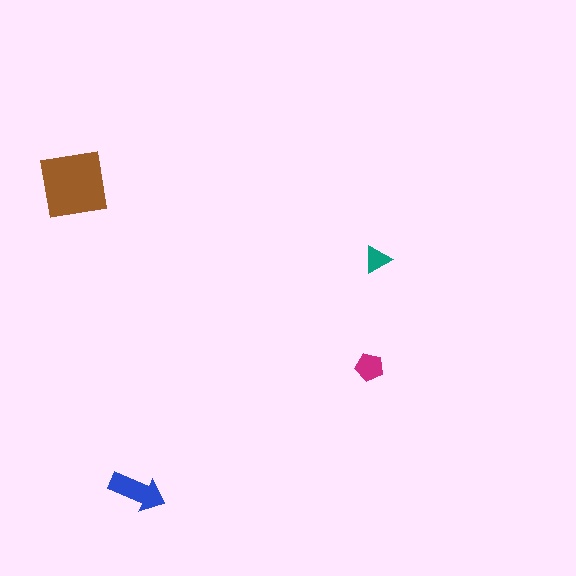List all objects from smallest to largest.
The teal triangle, the magenta pentagon, the blue arrow, the brown square.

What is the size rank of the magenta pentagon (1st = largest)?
3rd.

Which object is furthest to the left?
The brown square is leftmost.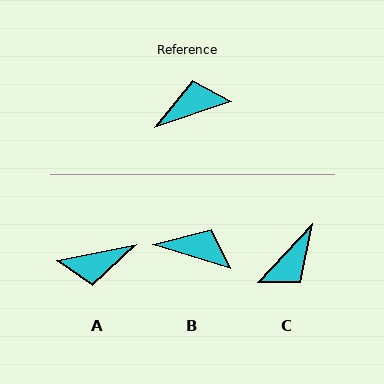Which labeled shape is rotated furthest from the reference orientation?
A, about 173 degrees away.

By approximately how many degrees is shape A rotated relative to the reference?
Approximately 173 degrees counter-clockwise.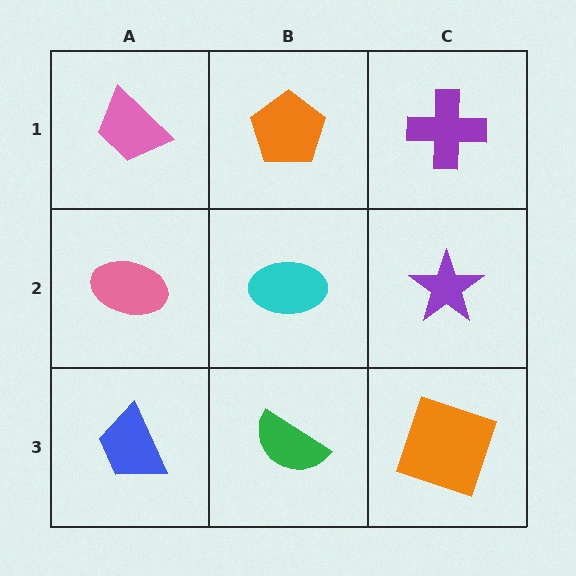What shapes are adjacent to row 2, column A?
A pink trapezoid (row 1, column A), a blue trapezoid (row 3, column A), a cyan ellipse (row 2, column B).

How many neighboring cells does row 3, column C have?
2.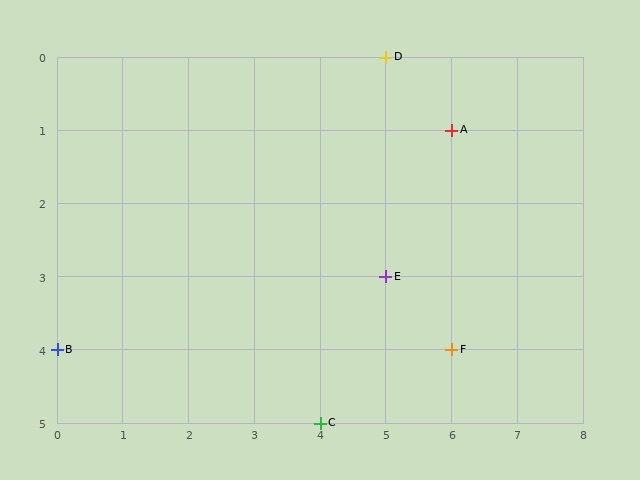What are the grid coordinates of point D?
Point D is at grid coordinates (5, 0).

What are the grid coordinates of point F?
Point F is at grid coordinates (6, 4).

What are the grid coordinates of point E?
Point E is at grid coordinates (5, 3).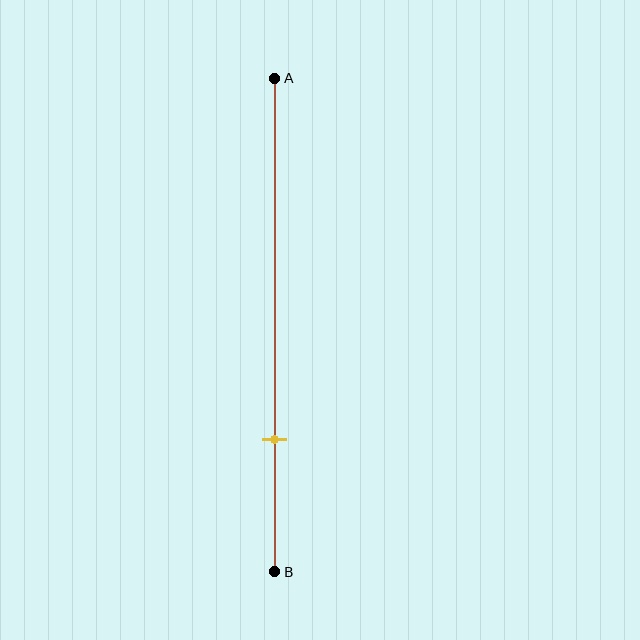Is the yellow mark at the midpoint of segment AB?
No, the mark is at about 75% from A, not at the 50% midpoint.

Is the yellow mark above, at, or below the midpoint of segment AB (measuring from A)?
The yellow mark is below the midpoint of segment AB.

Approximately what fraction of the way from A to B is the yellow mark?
The yellow mark is approximately 75% of the way from A to B.